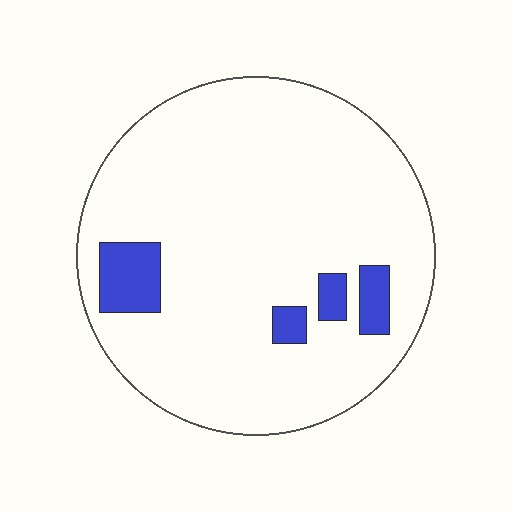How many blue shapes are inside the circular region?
4.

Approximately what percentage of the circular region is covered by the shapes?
Approximately 10%.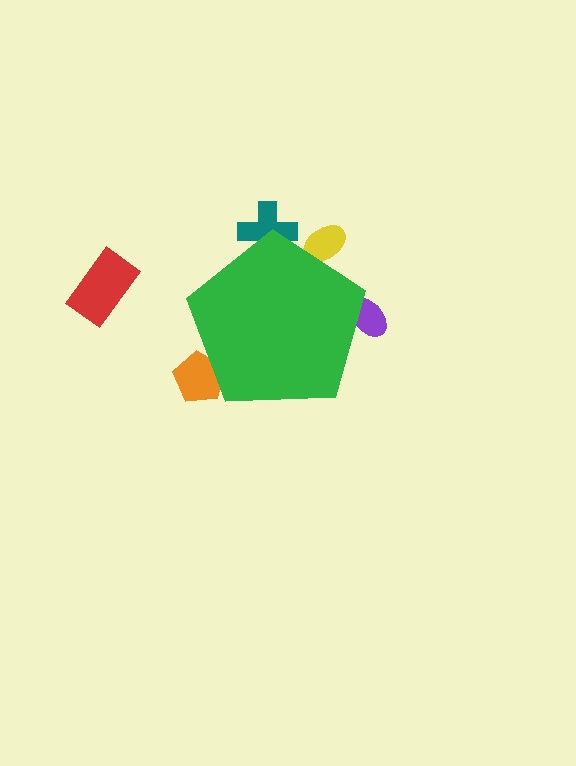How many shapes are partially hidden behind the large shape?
4 shapes are partially hidden.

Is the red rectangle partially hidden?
No, the red rectangle is fully visible.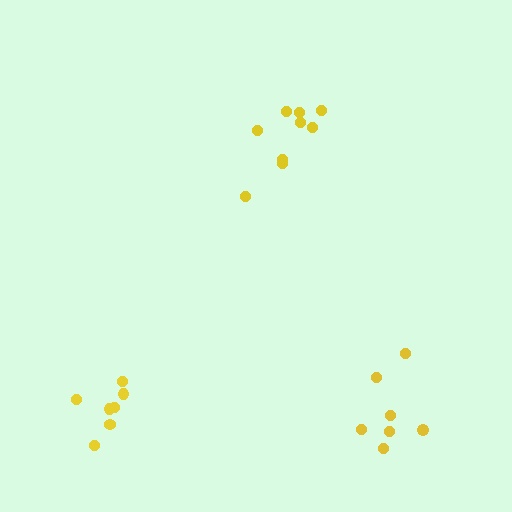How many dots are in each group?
Group 1: 9 dots, Group 2: 7 dots, Group 3: 7 dots (23 total).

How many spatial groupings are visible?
There are 3 spatial groupings.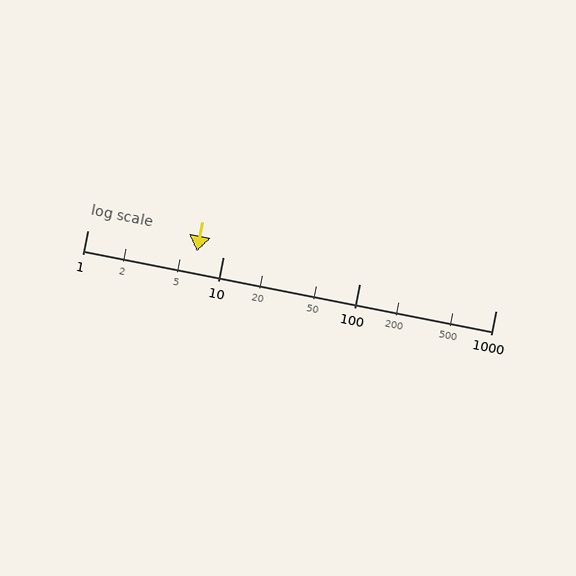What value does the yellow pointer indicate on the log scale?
The pointer indicates approximately 6.4.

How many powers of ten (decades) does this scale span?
The scale spans 3 decades, from 1 to 1000.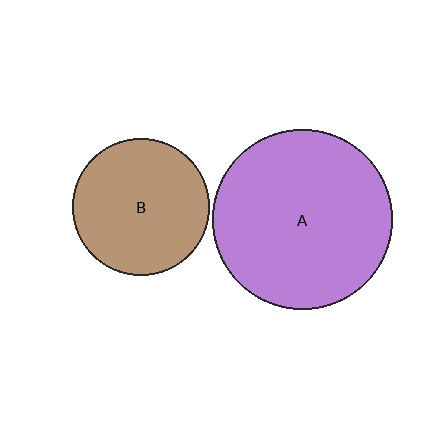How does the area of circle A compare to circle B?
Approximately 1.7 times.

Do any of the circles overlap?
No, none of the circles overlap.